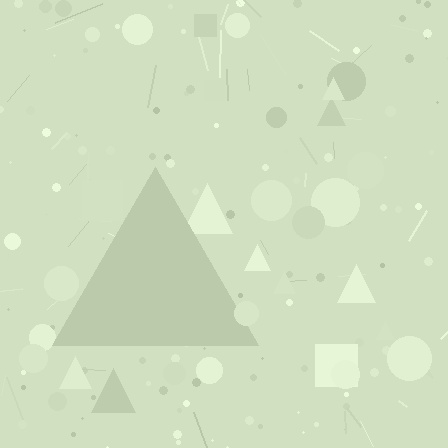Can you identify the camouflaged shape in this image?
The camouflaged shape is a triangle.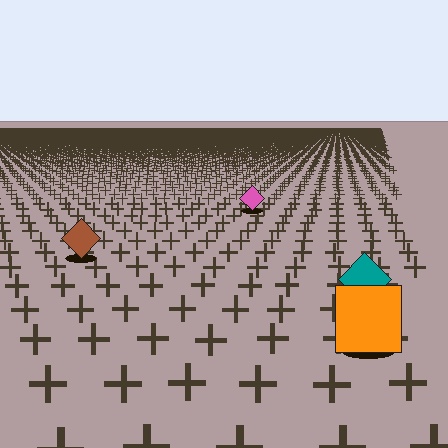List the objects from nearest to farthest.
From nearest to farthest: the orange square, the teal diamond, the brown diamond, the pink diamond.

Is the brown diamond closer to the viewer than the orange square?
No. The orange square is closer — you can tell from the texture gradient: the ground texture is coarser near it.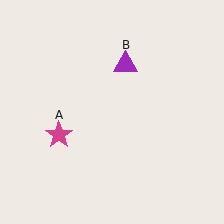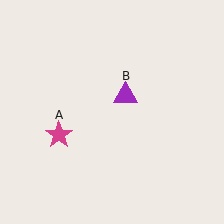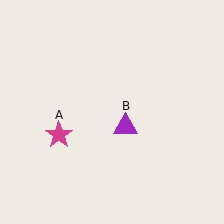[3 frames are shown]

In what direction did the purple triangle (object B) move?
The purple triangle (object B) moved down.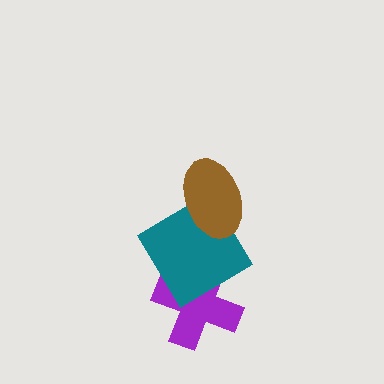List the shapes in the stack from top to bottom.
From top to bottom: the brown ellipse, the teal diamond, the purple cross.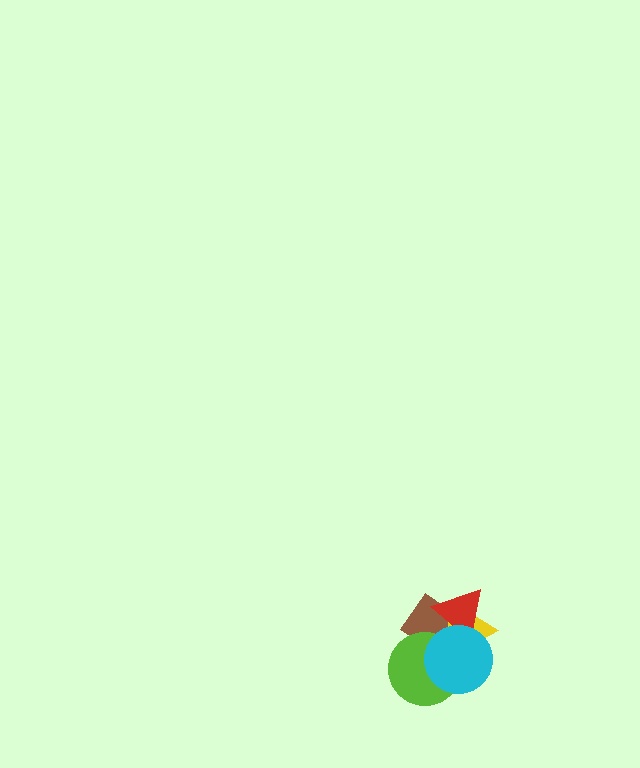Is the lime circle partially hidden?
Yes, it is partially covered by another shape.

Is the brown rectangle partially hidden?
Yes, it is partially covered by another shape.